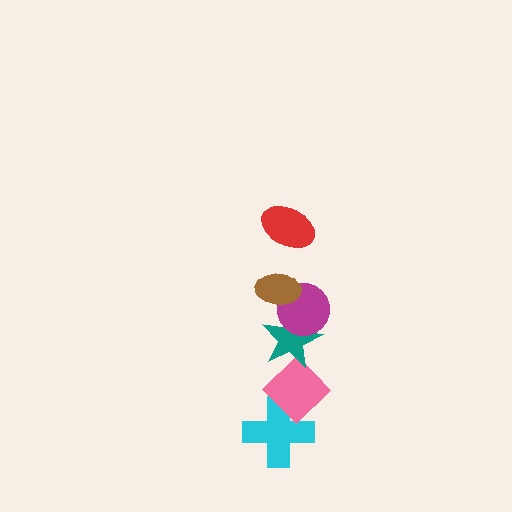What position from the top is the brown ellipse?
The brown ellipse is 2nd from the top.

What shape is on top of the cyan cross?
The pink diamond is on top of the cyan cross.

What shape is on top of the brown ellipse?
The red ellipse is on top of the brown ellipse.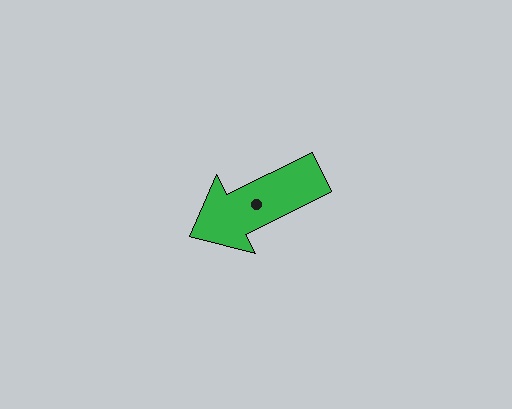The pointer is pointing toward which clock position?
Roughly 8 o'clock.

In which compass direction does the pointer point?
Southwest.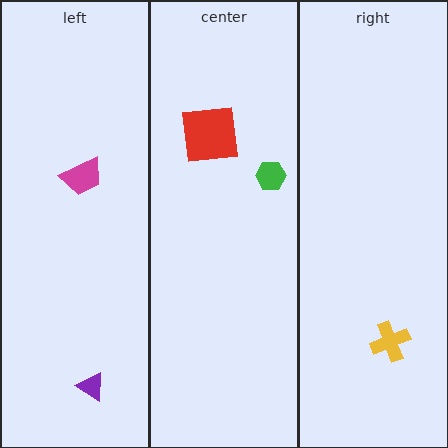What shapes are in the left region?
The magenta trapezoid, the purple triangle.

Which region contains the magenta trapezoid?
The left region.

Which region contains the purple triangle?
The left region.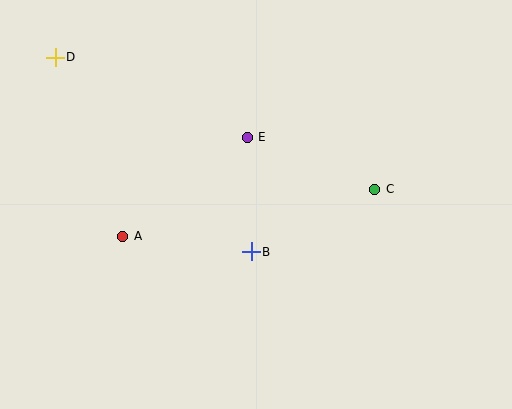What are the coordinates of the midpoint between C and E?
The midpoint between C and E is at (311, 163).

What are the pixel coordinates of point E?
Point E is at (247, 137).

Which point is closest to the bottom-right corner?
Point C is closest to the bottom-right corner.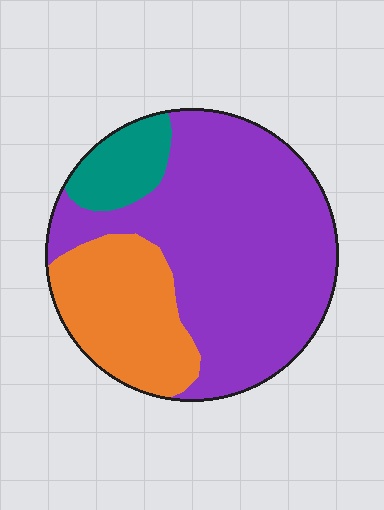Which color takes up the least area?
Teal, at roughly 10%.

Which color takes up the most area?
Purple, at roughly 65%.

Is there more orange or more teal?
Orange.